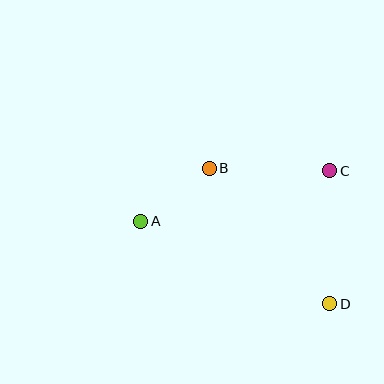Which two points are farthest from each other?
Points A and D are farthest from each other.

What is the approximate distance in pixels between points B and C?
The distance between B and C is approximately 120 pixels.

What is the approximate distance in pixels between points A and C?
The distance between A and C is approximately 196 pixels.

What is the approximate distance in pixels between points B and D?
The distance between B and D is approximately 181 pixels.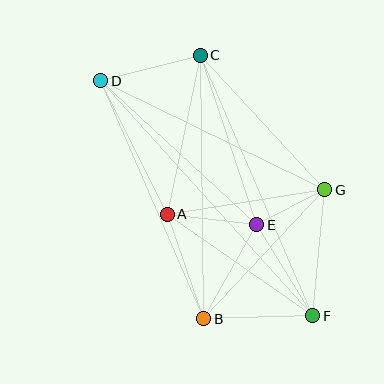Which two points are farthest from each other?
Points D and F are farthest from each other.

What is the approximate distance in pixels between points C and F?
The distance between C and F is approximately 284 pixels.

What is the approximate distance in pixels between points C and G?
The distance between C and G is approximately 184 pixels.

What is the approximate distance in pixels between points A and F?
The distance between A and F is approximately 177 pixels.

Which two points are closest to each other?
Points E and G are closest to each other.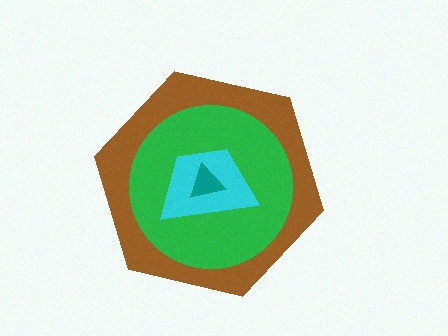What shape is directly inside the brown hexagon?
The green circle.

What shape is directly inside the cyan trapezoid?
The teal triangle.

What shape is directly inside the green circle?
The cyan trapezoid.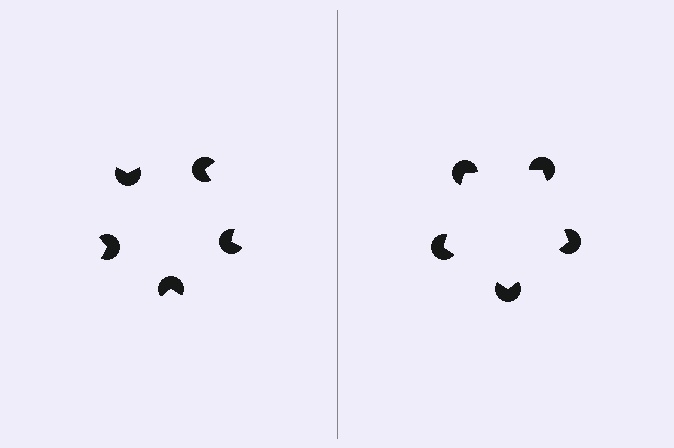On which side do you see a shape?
An illusory pentagon appears on the right side. On the left side the wedge cuts are rotated, so no coherent shape forms.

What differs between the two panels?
The pac-man discs are positioned identically on both sides; only the wedge orientations differ. On the right they align to a pentagon; on the left they are misaligned.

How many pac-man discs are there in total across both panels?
10 — 5 on each side.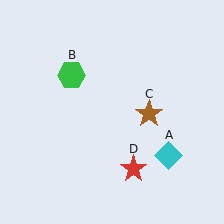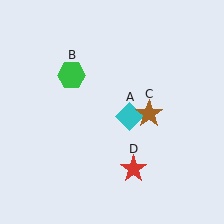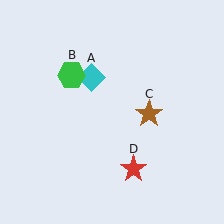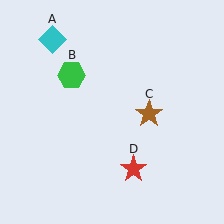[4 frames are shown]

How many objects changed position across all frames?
1 object changed position: cyan diamond (object A).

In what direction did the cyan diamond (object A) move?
The cyan diamond (object A) moved up and to the left.